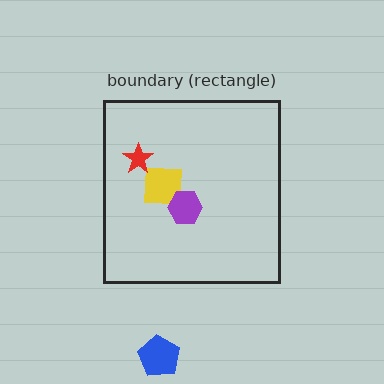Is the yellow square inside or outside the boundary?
Inside.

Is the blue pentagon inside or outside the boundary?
Outside.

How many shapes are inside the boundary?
3 inside, 1 outside.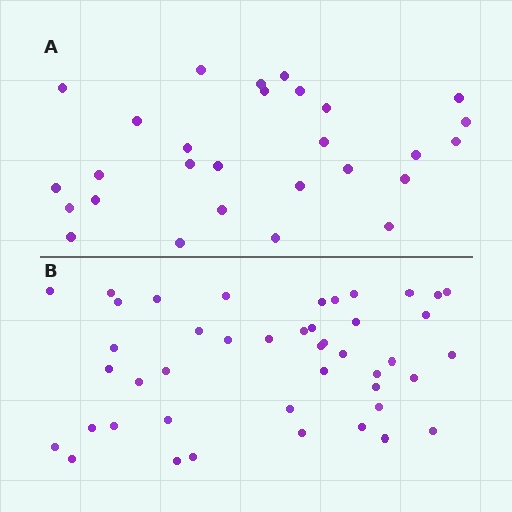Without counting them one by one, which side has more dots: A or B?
Region B (the bottom region) has more dots.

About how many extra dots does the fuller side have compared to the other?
Region B has approximately 15 more dots than region A.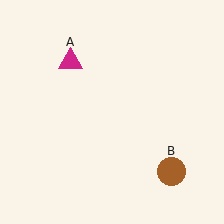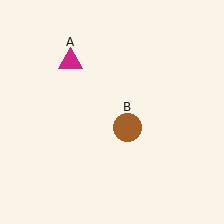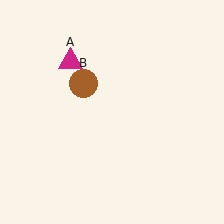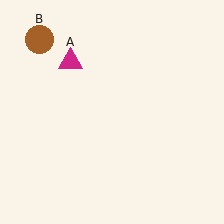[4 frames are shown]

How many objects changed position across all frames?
1 object changed position: brown circle (object B).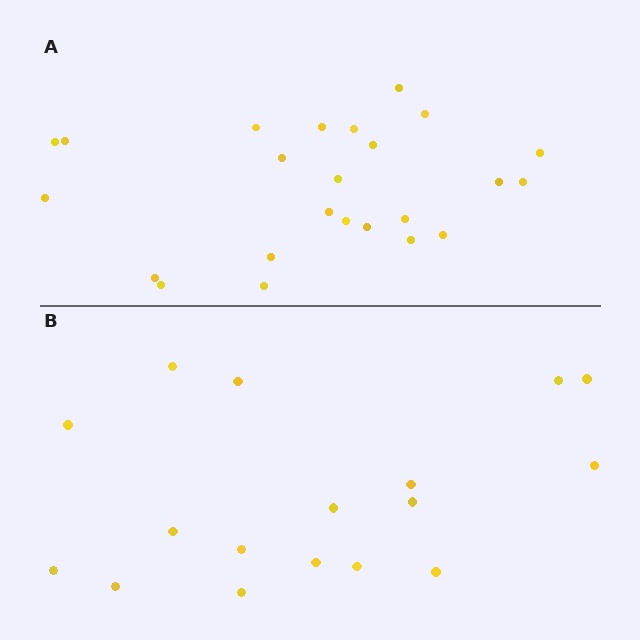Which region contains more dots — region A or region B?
Region A (the top region) has more dots.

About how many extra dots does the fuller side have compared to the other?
Region A has roughly 8 or so more dots than region B.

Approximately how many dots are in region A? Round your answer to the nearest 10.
About 20 dots. (The exact count is 24, which rounds to 20.)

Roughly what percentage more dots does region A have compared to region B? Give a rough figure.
About 40% more.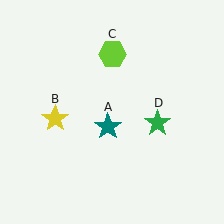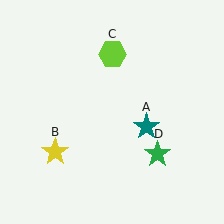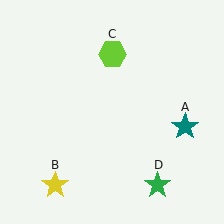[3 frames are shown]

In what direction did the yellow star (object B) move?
The yellow star (object B) moved down.